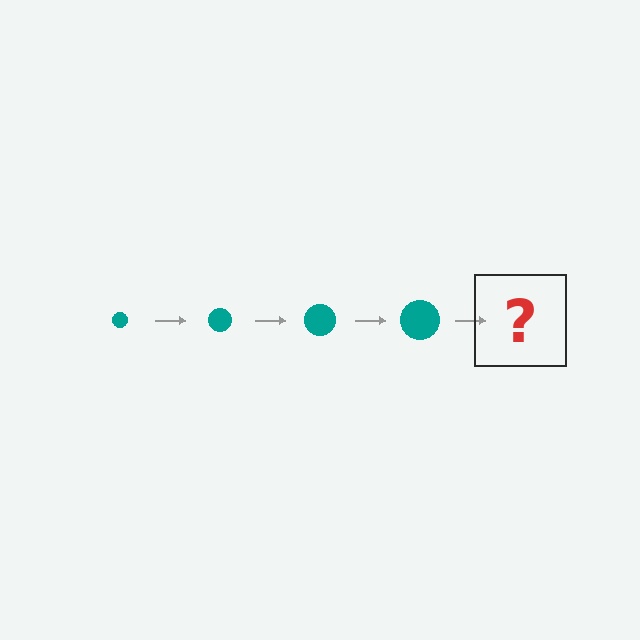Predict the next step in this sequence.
The next step is a teal circle, larger than the previous one.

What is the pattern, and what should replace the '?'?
The pattern is that the circle gets progressively larger each step. The '?' should be a teal circle, larger than the previous one.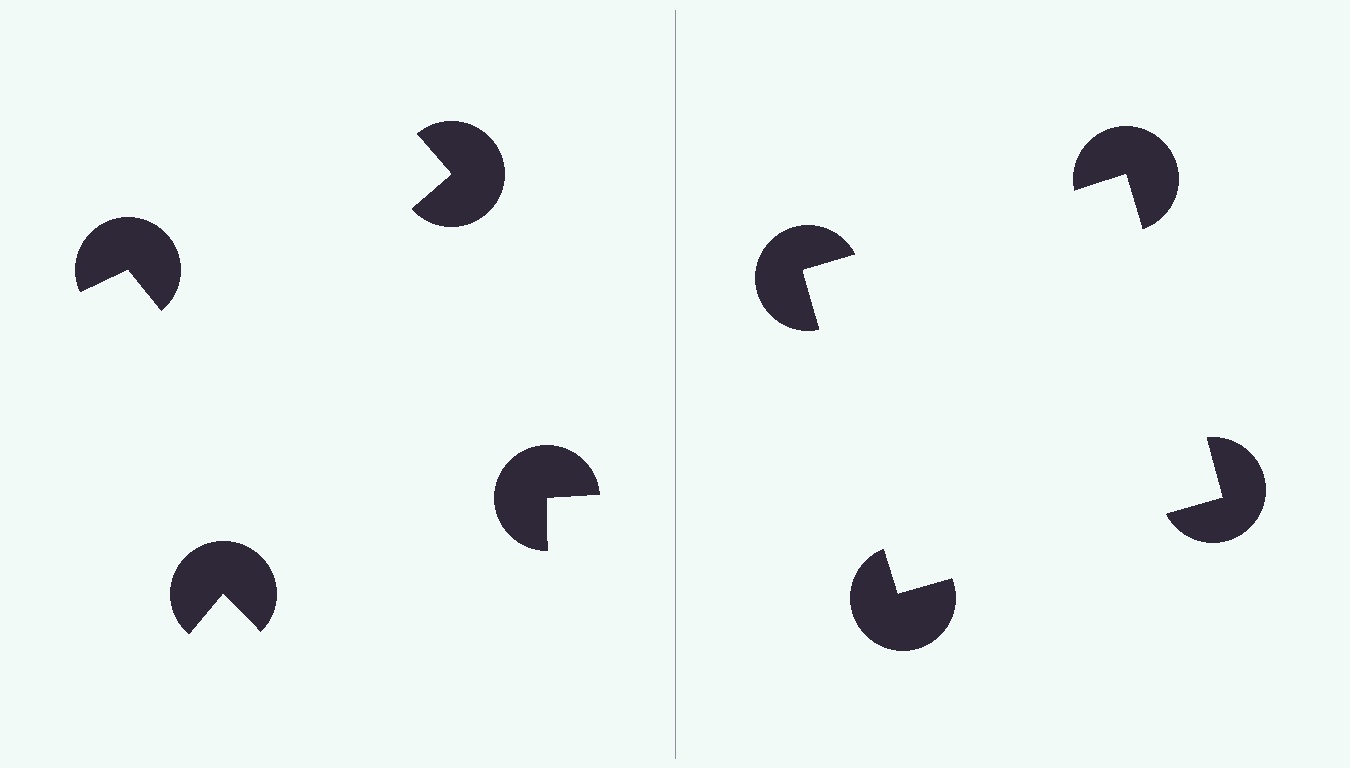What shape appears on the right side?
An illusory square.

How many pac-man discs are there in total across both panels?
8 — 4 on each side.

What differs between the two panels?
The pac-man discs are positioned identically on both sides; only the wedge orientations differ. On the right they align to a square; on the left they are misaligned.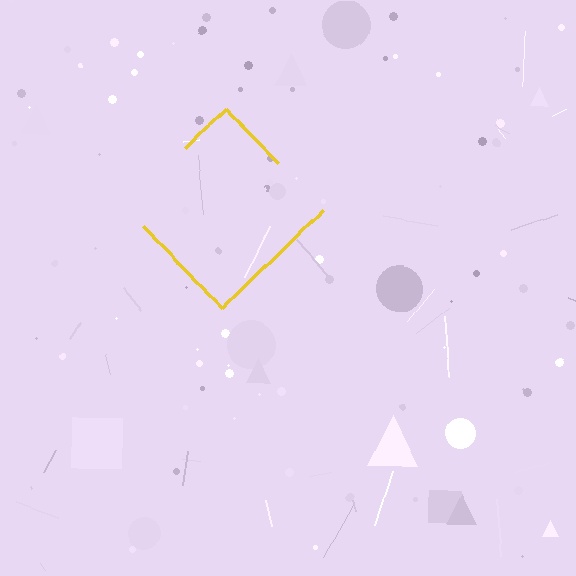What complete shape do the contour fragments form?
The contour fragments form a diamond.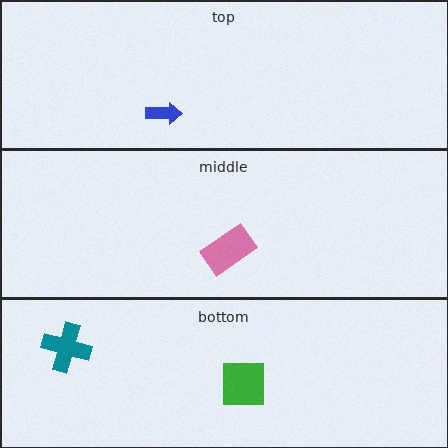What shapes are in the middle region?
The pink rectangle.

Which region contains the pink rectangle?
The middle region.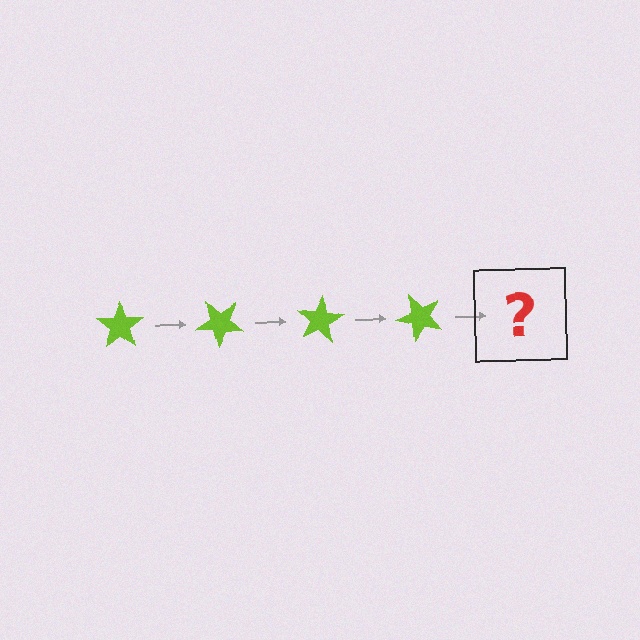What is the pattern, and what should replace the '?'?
The pattern is that the star rotates 40 degrees each step. The '?' should be a lime star rotated 160 degrees.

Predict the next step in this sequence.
The next step is a lime star rotated 160 degrees.